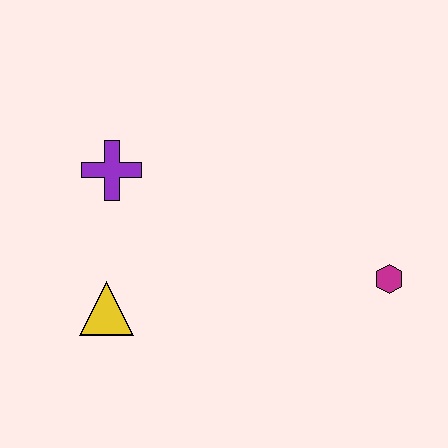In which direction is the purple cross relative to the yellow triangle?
The purple cross is above the yellow triangle.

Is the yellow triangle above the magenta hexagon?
No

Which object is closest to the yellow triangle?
The purple cross is closest to the yellow triangle.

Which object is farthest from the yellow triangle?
The magenta hexagon is farthest from the yellow triangle.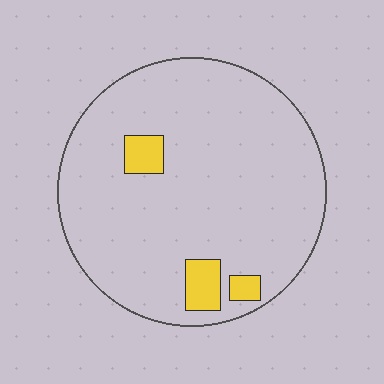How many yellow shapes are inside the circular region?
3.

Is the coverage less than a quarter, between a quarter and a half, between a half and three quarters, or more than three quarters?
Less than a quarter.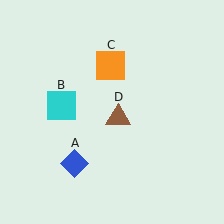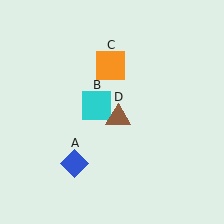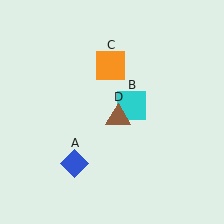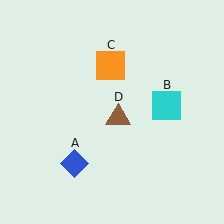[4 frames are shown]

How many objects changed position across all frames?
1 object changed position: cyan square (object B).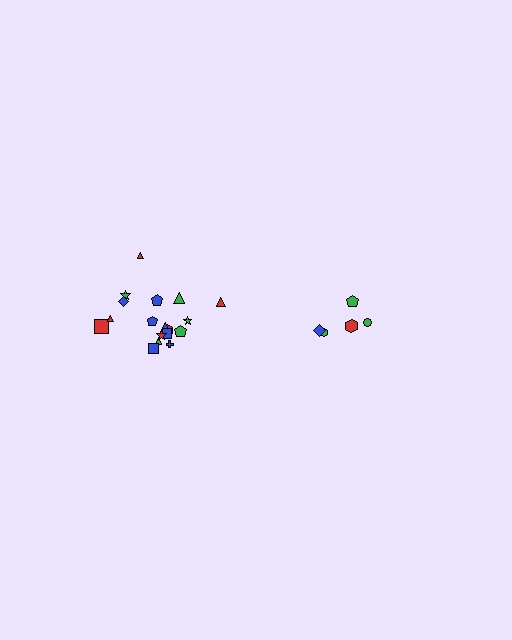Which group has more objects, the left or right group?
The left group.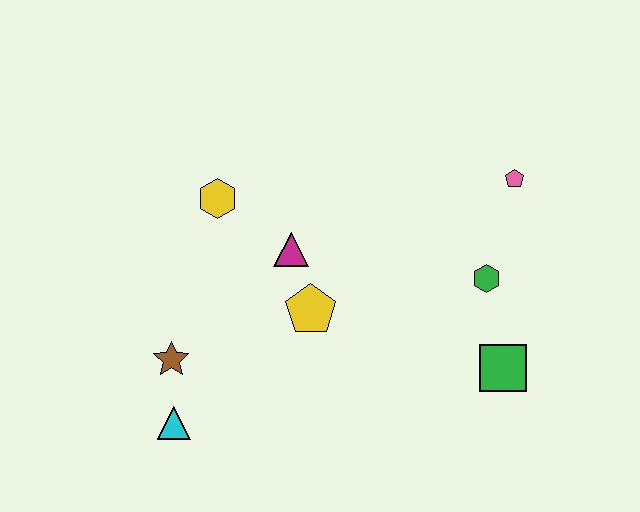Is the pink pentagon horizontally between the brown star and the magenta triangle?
No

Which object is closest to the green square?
The green hexagon is closest to the green square.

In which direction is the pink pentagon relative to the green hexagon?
The pink pentagon is above the green hexagon.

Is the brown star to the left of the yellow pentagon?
Yes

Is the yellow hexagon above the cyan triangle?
Yes